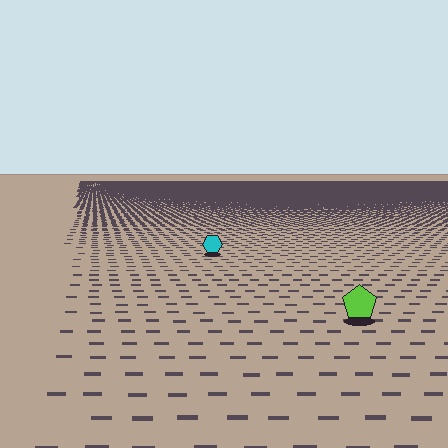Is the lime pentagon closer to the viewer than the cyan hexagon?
Yes. The lime pentagon is closer — you can tell from the texture gradient: the ground texture is coarser near it.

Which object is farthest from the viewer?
The cyan hexagon is farthest from the viewer. It appears smaller and the ground texture around it is denser.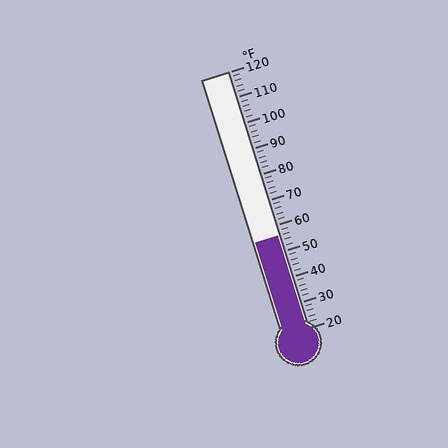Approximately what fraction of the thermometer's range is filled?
The thermometer is filled to approximately 35% of its range.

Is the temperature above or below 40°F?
The temperature is above 40°F.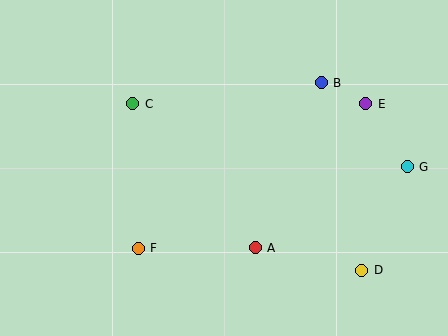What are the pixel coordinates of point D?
Point D is at (362, 270).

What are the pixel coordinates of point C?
Point C is at (133, 104).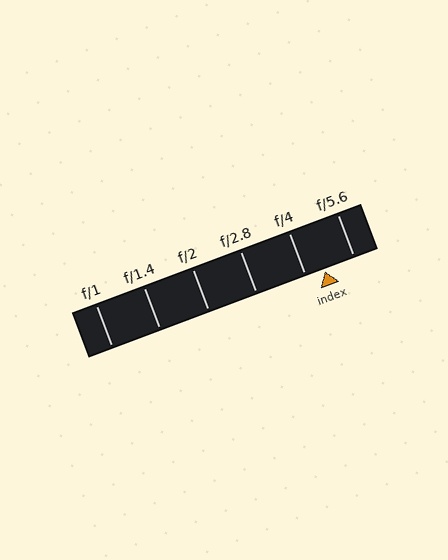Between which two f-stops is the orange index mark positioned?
The index mark is between f/4 and f/5.6.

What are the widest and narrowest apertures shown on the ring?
The widest aperture shown is f/1 and the narrowest is f/5.6.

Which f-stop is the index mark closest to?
The index mark is closest to f/4.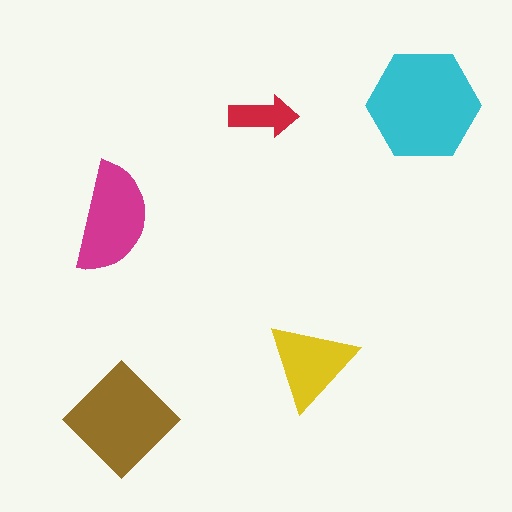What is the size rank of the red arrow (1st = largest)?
5th.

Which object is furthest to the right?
The cyan hexagon is rightmost.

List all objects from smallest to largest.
The red arrow, the yellow triangle, the magenta semicircle, the brown diamond, the cyan hexagon.